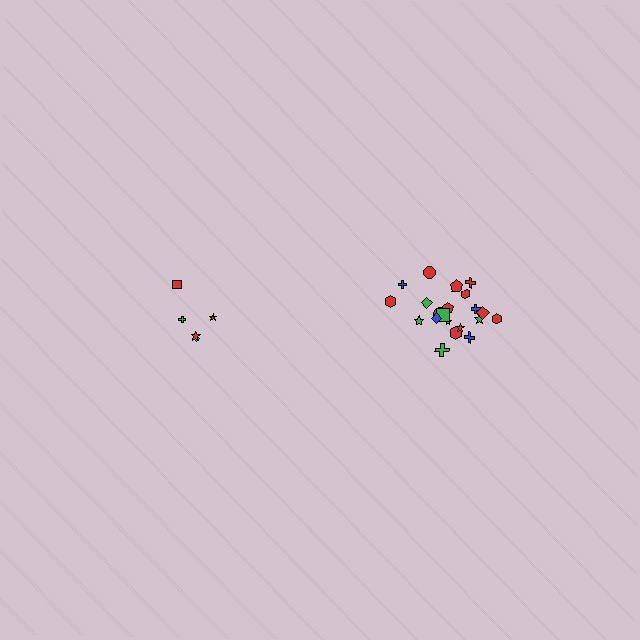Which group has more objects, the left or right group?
The right group.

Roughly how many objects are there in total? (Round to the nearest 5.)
Roughly 25 objects in total.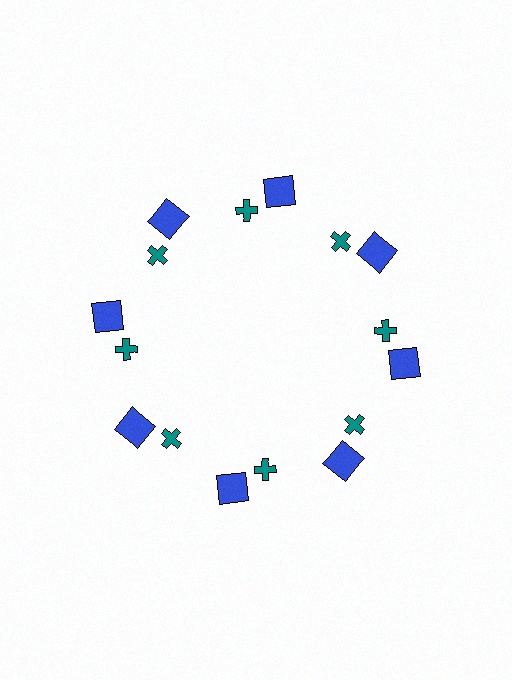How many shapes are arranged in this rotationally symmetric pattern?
There are 16 shapes, arranged in 8 groups of 2.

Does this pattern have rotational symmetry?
Yes, this pattern has 8-fold rotational symmetry. It looks the same after rotating 45 degrees around the center.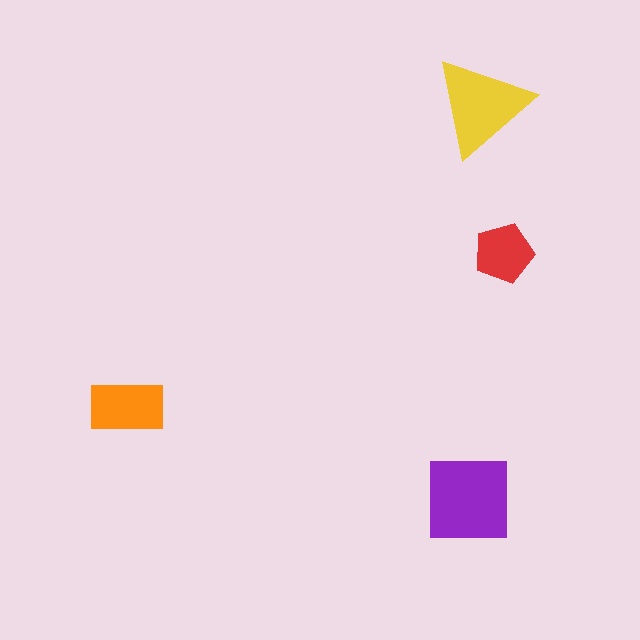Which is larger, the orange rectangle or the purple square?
The purple square.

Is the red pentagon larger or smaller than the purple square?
Smaller.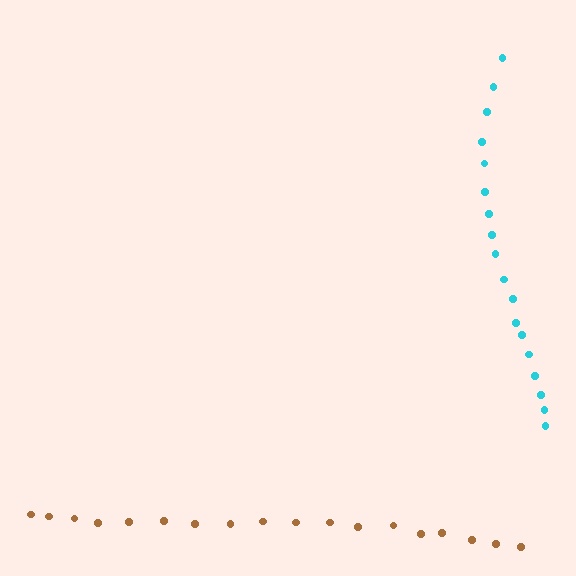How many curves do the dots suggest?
There are 2 distinct paths.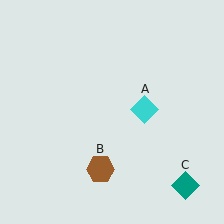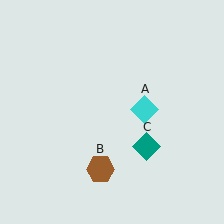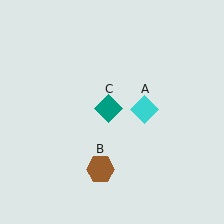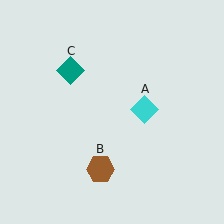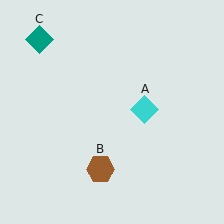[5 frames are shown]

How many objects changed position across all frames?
1 object changed position: teal diamond (object C).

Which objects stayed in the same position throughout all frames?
Cyan diamond (object A) and brown hexagon (object B) remained stationary.